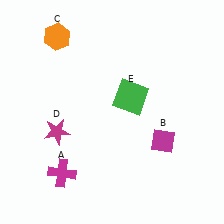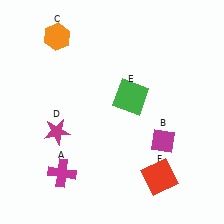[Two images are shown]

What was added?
A red square (F) was added in Image 2.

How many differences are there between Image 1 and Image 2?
There is 1 difference between the two images.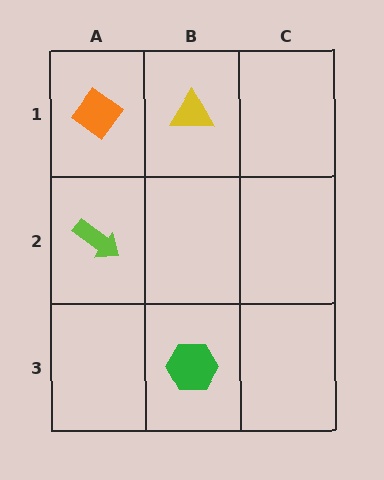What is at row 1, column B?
A yellow triangle.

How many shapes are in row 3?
1 shape.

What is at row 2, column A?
A lime arrow.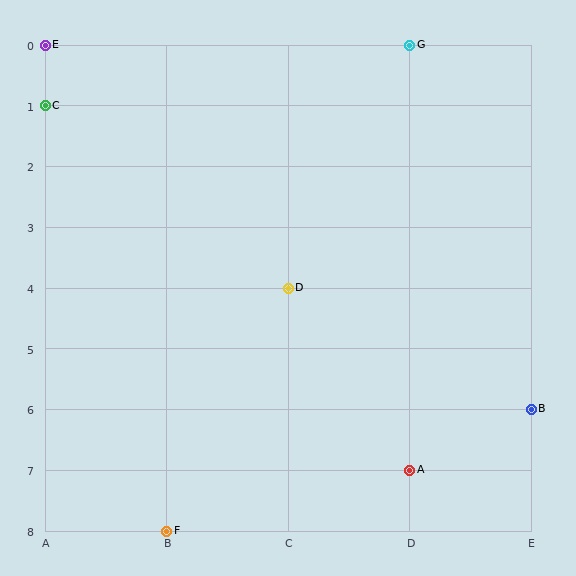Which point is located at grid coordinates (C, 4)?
Point D is at (C, 4).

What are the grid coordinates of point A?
Point A is at grid coordinates (D, 7).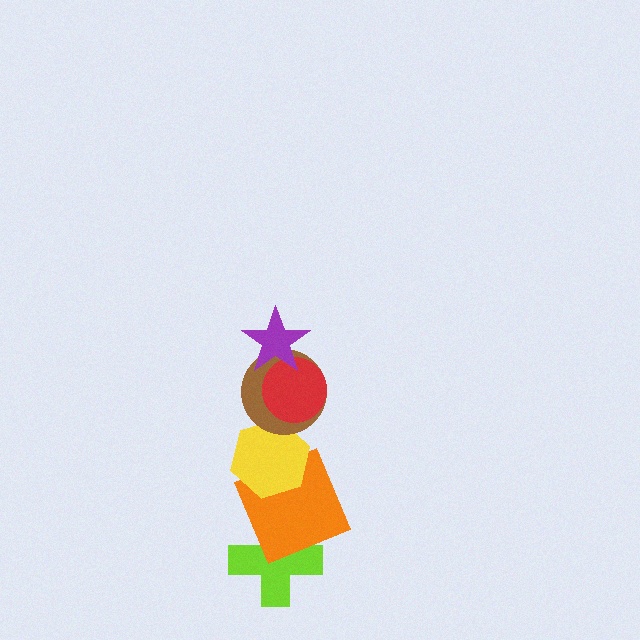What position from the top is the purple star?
The purple star is 1st from the top.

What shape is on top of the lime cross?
The orange square is on top of the lime cross.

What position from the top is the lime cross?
The lime cross is 6th from the top.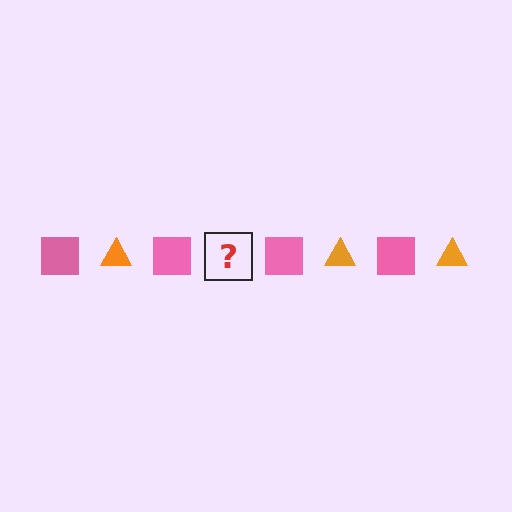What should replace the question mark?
The question mark should be replaced with an orange triangle.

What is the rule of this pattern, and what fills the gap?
The rule is that the pattern alternates between pink square and orange triangle. The gap should be filled with an orange triangle.